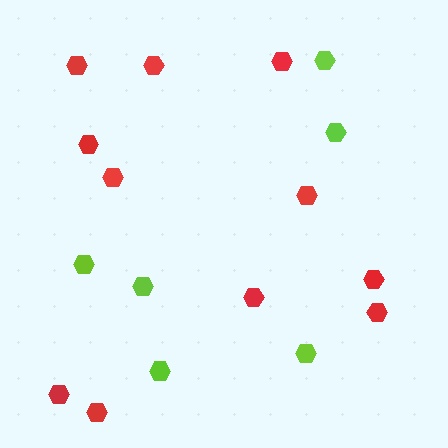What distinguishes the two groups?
There are 2 groups: one group of lime hexagons (6) and one group of red hexagons (11).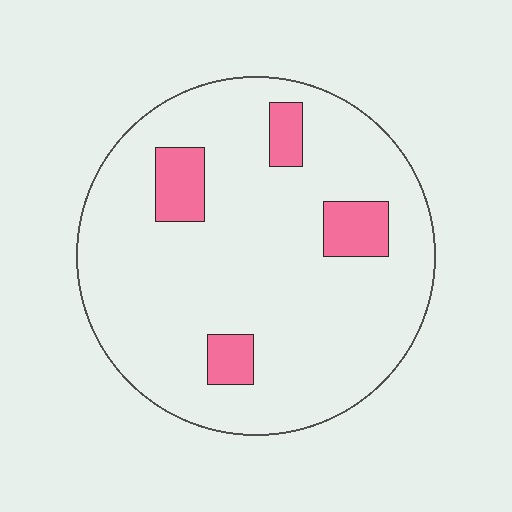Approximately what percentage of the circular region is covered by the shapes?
Approximately 10%.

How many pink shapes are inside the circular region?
4.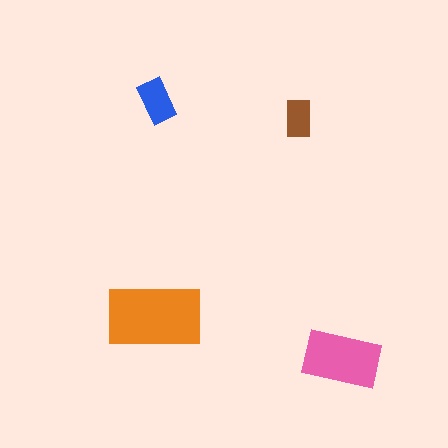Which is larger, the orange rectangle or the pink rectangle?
The orange one.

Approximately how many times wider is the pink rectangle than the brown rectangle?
About 2 times wider.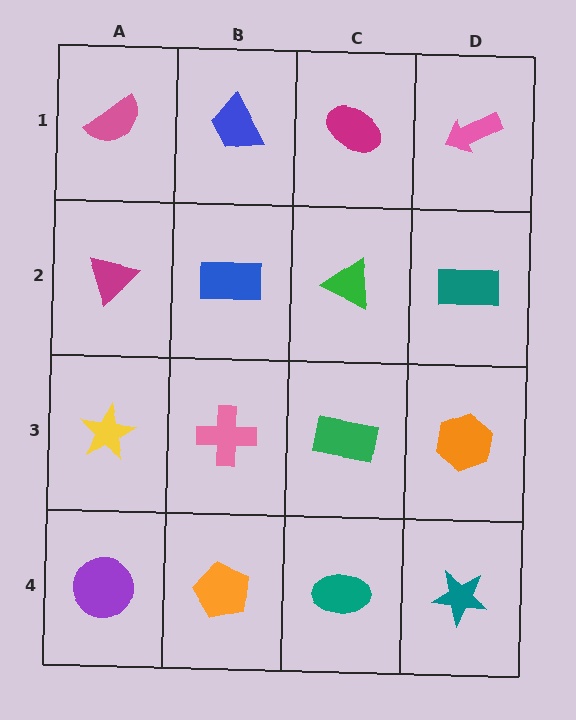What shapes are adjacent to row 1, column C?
A green triangle (row 2, column C), a blue trapezoid (row 1, column B), a pink arrow (row 1, column D).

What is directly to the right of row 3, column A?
A pink cross.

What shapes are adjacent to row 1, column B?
A blue rectangle (row 2, column B), a pink semicircle (row 1, column A), a magenta ellipse (row 1, column C).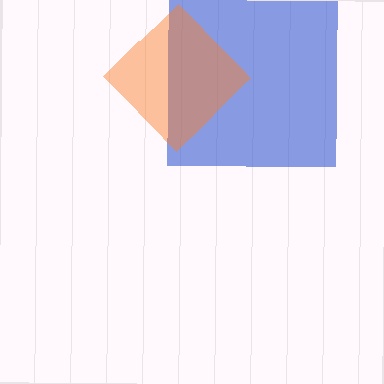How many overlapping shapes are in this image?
There are 2 overlapping shapes in the image.